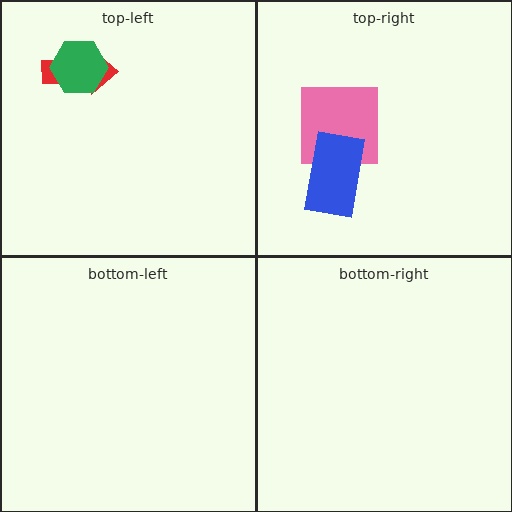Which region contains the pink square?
The top-right region.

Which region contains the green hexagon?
The top-left region.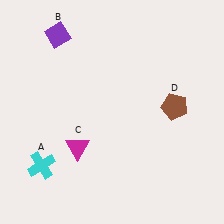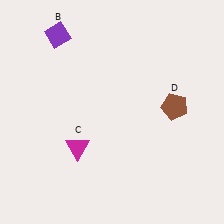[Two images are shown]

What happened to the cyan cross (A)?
The cyan cross (A) was removed in Image 2. It was in the bottom-left area of Image 1.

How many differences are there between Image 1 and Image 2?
There is 1 difference between the two images.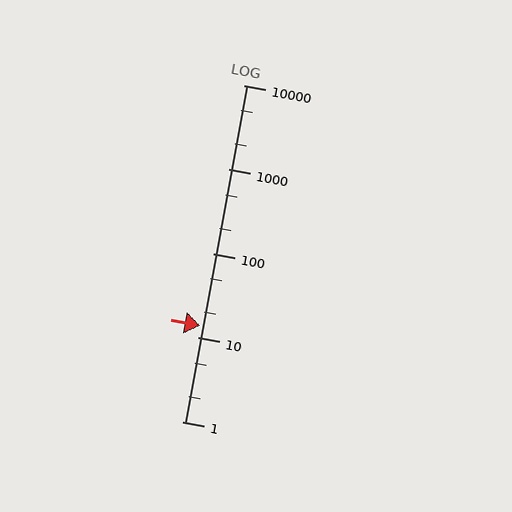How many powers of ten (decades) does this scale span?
The scale spans 4 decades, from 1 to 10000.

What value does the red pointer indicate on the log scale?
The pointer indicates approximately 14.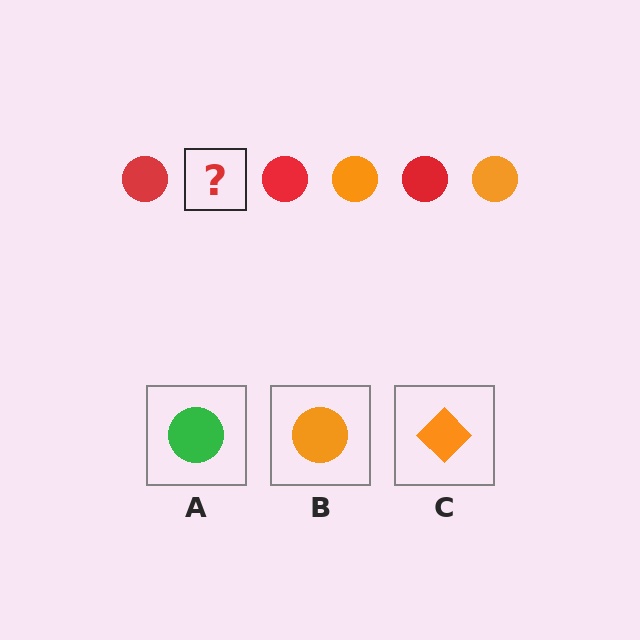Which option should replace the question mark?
Option B.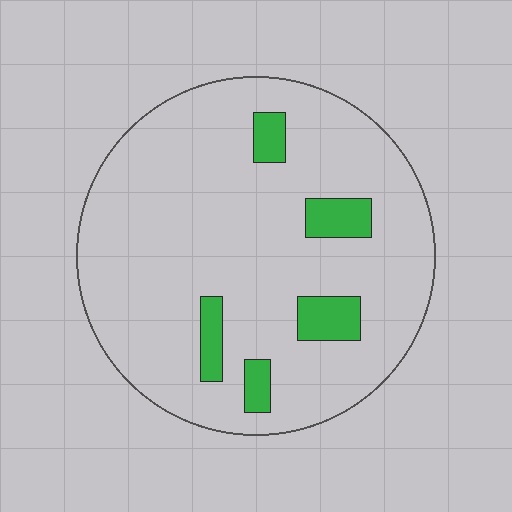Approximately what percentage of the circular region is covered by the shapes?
Approximately 10%.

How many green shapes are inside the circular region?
5.